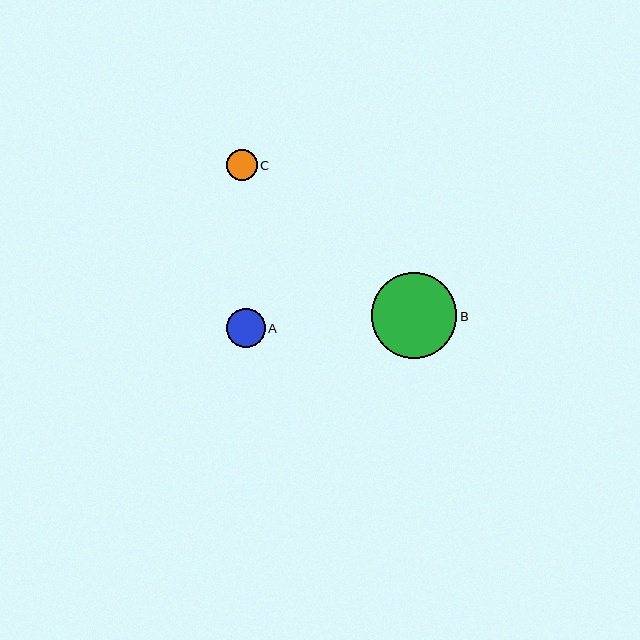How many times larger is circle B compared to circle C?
Circle B is approximately 2.8 times the size of circle C.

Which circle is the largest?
Circle B is the largest with a size of approximately 86 pixels.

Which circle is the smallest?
Circle C is the smallest with a size of approximately 31 pixels.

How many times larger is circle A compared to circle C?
Circle A is approximately 1.3 times the size of circle C.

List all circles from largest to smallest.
From largest to smallest: B, A, C.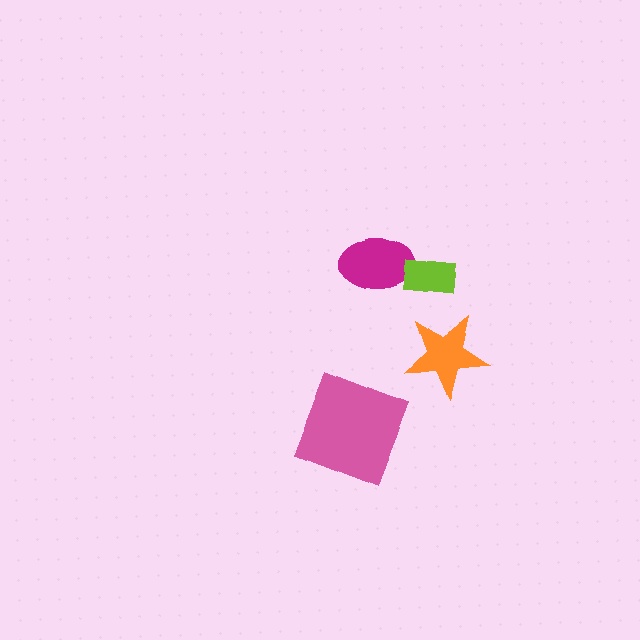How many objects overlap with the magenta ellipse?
1 object overlaps with the magenta ellipse.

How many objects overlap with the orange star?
0 objects overlap with the orange star.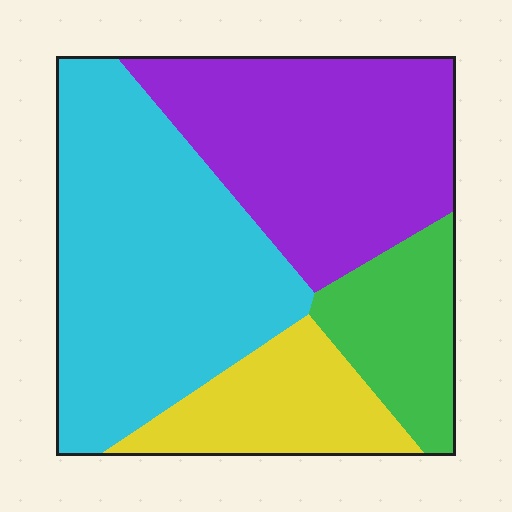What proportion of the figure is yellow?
Yellow covers 15% of the figure.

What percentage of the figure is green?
Green takes up about one eighth (1/8) of the figure.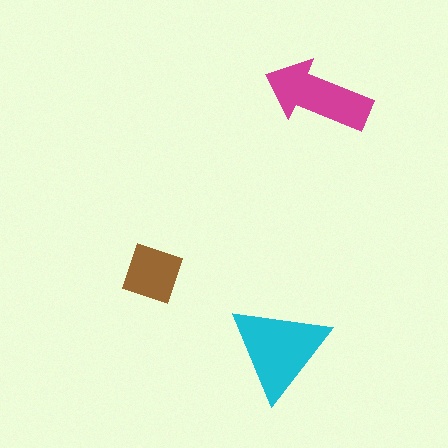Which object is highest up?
The magenta arrow is topmost.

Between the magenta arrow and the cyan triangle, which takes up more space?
The cyan triangle.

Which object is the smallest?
The brown diamond.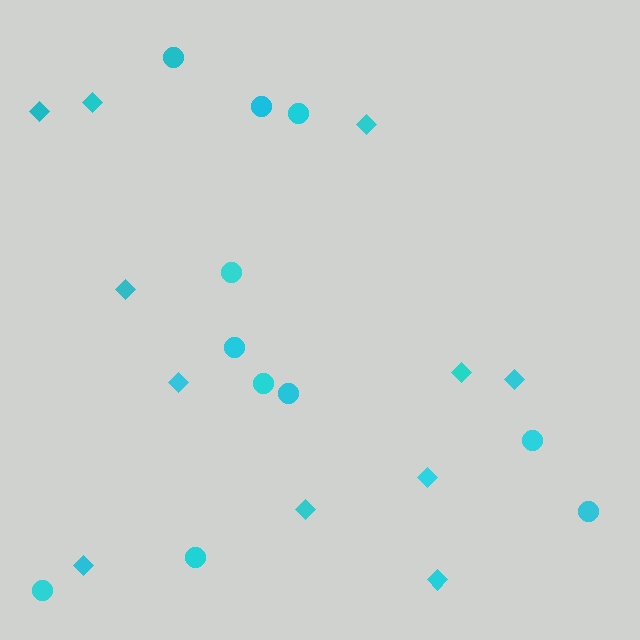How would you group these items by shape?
There are 2 groups: one group of diamonds (11) and one group of circles (11).